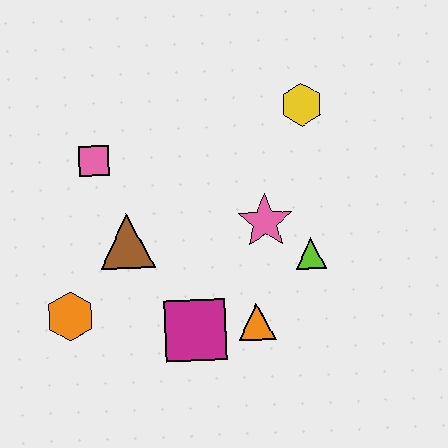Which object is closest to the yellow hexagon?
The pink star is closest to the yellow hexagon.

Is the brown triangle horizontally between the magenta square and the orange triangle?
No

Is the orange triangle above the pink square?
No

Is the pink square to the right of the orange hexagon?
Yes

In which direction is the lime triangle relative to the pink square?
The lime triangle is to the right of the pink square.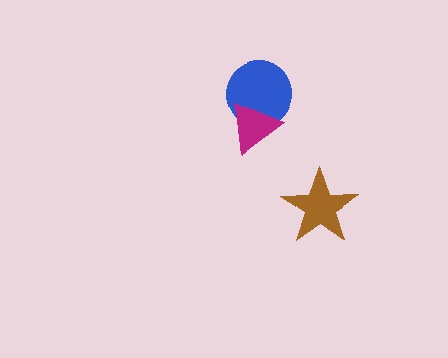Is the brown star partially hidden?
No, no other shape covers it.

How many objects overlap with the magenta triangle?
1 object overlaps with the magenta triangle.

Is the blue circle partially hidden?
Yes, it is partially covered by another shape.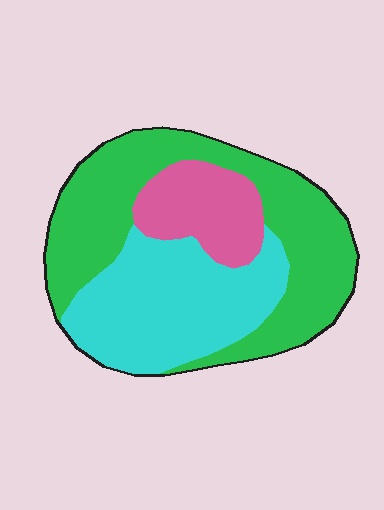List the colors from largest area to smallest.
From largest to smallest: green, cyan, pink.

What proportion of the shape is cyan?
Cyan covers 36% of the shape.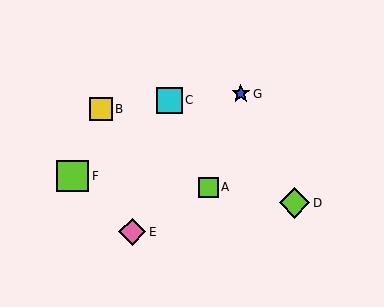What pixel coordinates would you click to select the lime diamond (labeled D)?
Click at (294, 203) to select the lime diamond D.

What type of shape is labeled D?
Shape D is a lime diamond.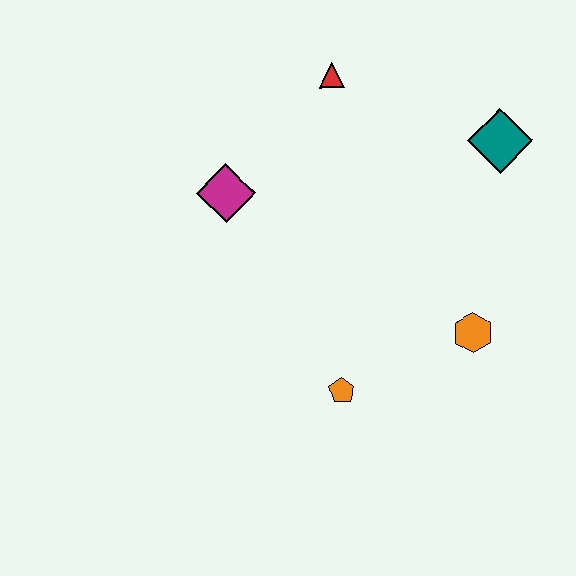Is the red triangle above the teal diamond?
Yes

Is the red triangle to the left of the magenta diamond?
No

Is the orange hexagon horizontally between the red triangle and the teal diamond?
Yes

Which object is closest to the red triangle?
The magenta diamond is closest to the red triangle.